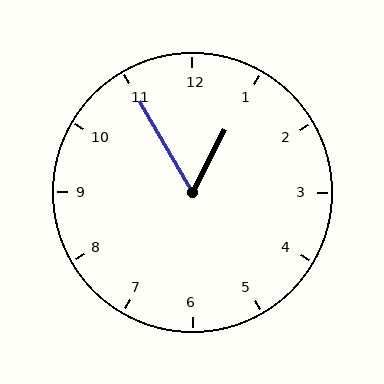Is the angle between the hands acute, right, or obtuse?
It is acute.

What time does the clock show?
12:55.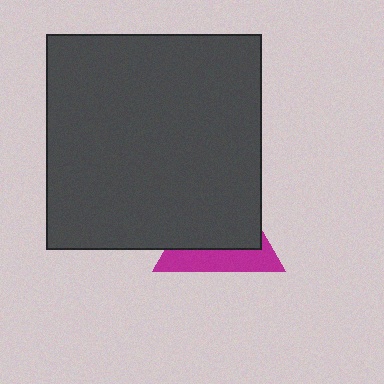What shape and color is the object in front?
The object in front is a dark gray square.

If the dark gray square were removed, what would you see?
You would see the complete magenta triangle.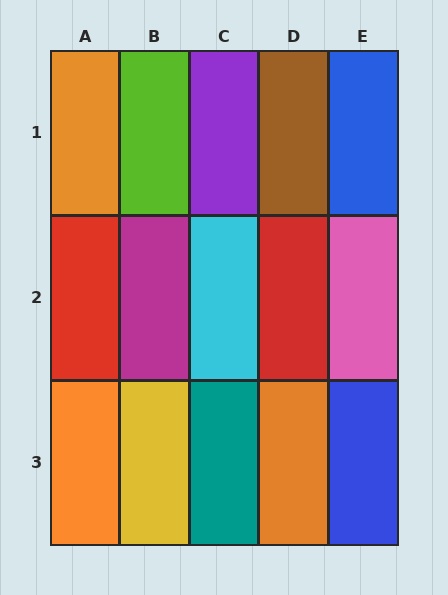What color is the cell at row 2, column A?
Red.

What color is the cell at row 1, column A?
Orange.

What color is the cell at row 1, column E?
Blue.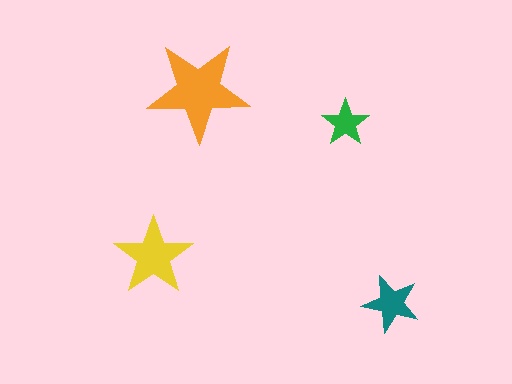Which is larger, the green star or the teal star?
The teal one.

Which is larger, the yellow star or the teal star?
The yellow one.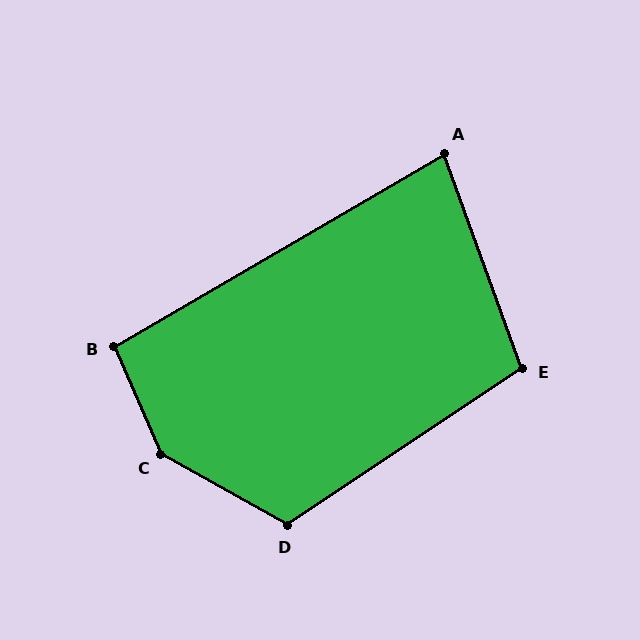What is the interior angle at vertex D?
Approximately 117 degrees (obtuse).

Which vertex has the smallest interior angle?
A, at approximately 80 degrees.